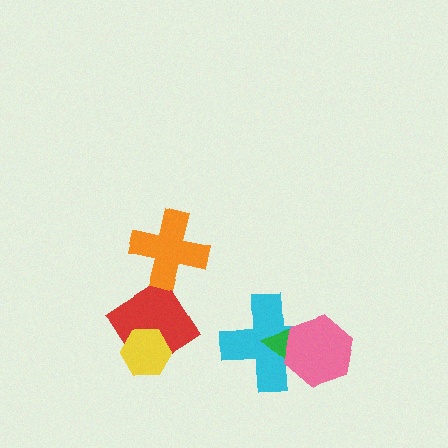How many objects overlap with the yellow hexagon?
1 object overlaps with the yellow hexagon.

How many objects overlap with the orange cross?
1 object overlaps with the orange cross.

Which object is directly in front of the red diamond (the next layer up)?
The orange cross is directly in front of the red diamond.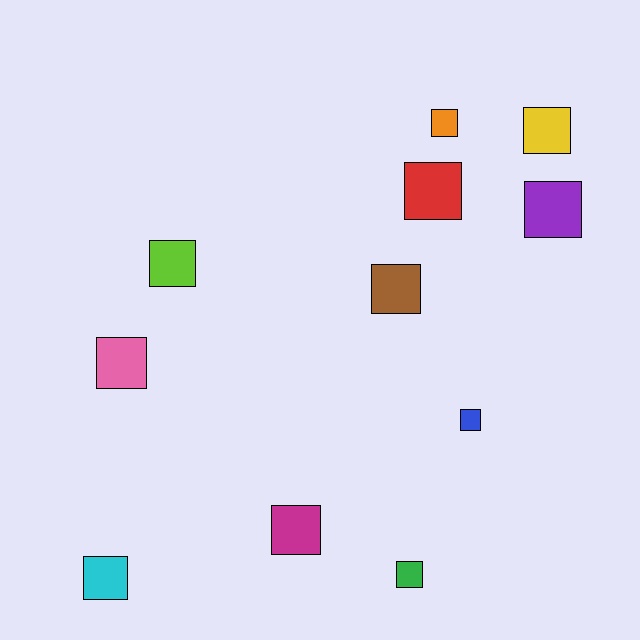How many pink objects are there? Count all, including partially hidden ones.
There is 1 pink object.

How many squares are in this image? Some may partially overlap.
There are 11 squares.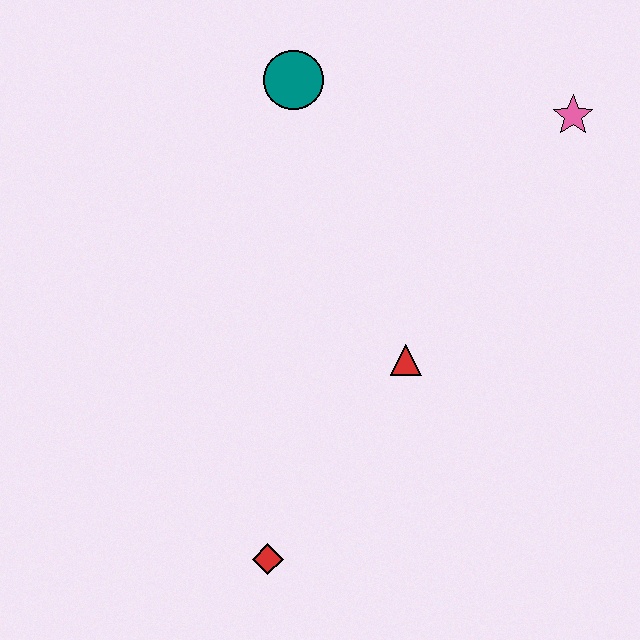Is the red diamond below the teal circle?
Yes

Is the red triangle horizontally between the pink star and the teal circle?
Yes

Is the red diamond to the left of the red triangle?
Yes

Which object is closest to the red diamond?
The red triangle is closest to the red diamond.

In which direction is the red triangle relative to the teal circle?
The red triangle is below the teal circle.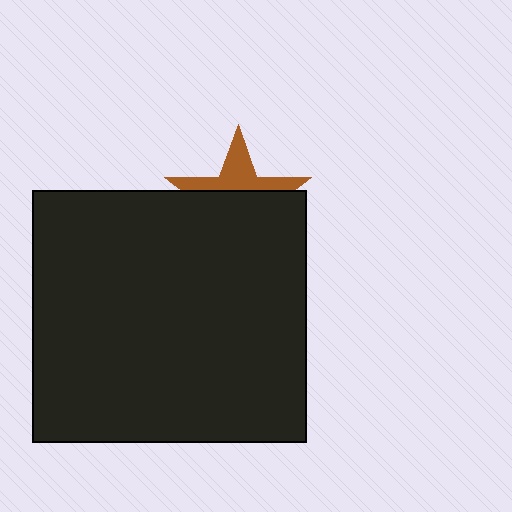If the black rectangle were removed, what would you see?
You would see the complete brown star.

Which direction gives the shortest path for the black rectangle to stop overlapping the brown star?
Moving down gives the shortest separation.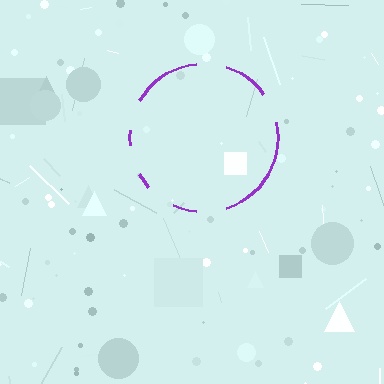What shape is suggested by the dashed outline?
The dashed outline suggests a circle.